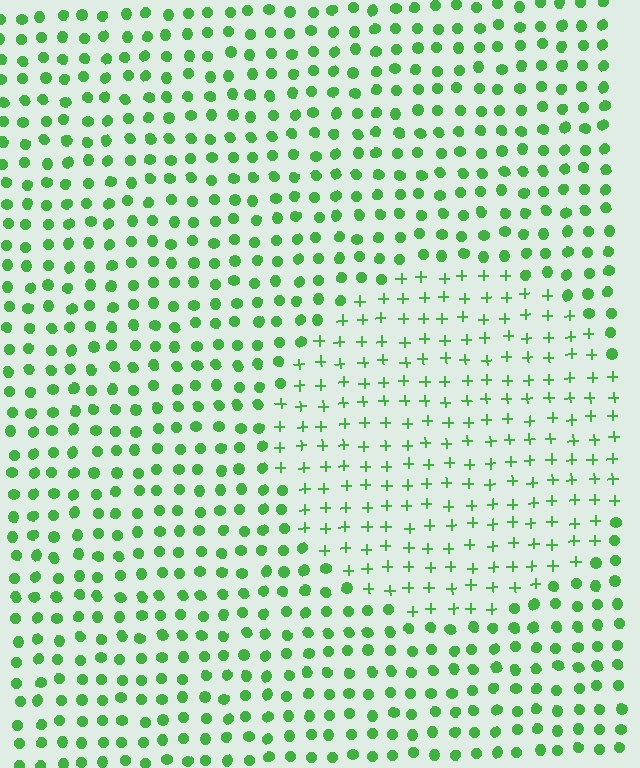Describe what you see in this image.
The image is filled with small green elements arranged in a uniform grid. A circle-shaped region contains plus signs, while the surrounding area contains circles. The boundary is defined purely by the change in element shape.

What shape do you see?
I see a circle.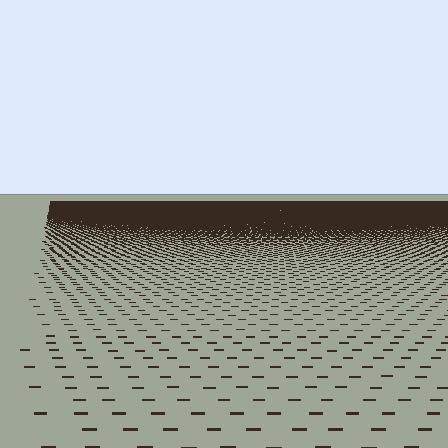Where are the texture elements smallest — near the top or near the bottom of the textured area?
Near the top.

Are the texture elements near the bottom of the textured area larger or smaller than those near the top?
Larger. Near the bottom, elements are closer to the viewer and appear at a bigger on-screen size.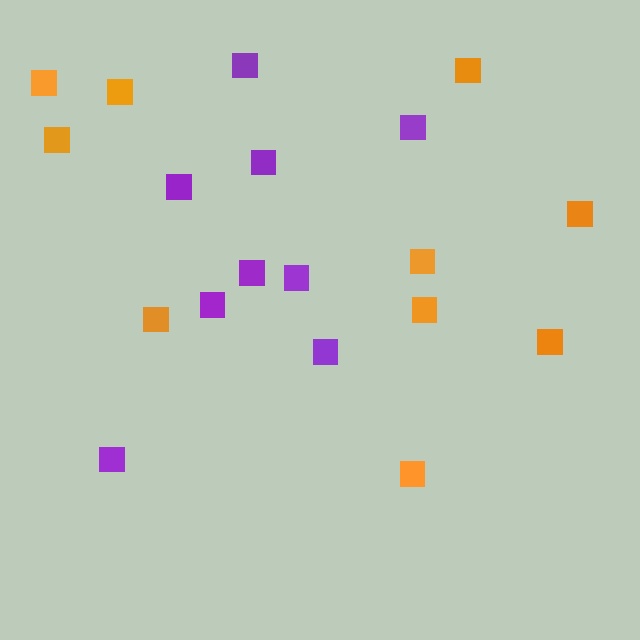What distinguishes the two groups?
There are 2 groups: one group of orange squares (10) and one group of purple squares (9).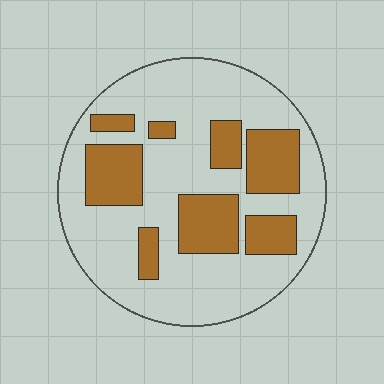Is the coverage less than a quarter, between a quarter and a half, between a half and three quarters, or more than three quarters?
Between a quarter and a half.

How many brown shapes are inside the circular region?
8.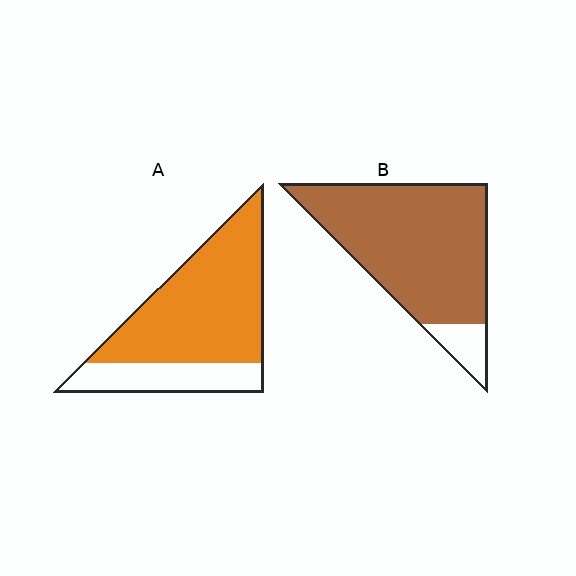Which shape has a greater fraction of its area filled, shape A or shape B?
Shape B.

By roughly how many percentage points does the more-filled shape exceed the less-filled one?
By roughly 15 percentage points (B over A).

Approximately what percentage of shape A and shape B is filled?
A is approximately 75% and B is approximately 90%.